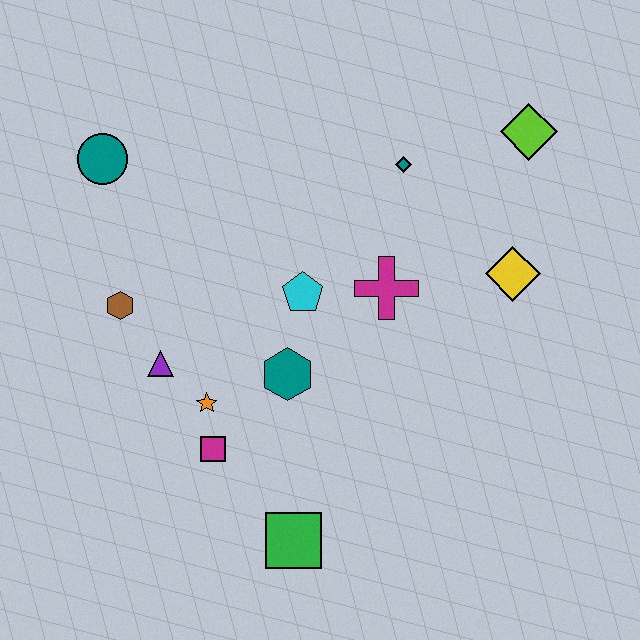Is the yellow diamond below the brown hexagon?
No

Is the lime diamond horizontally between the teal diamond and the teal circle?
No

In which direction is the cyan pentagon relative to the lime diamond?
The cyan pentagon is to the left of the lime diamond.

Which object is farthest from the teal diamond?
The green square is farthest from the teal diamond.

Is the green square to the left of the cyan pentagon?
Yes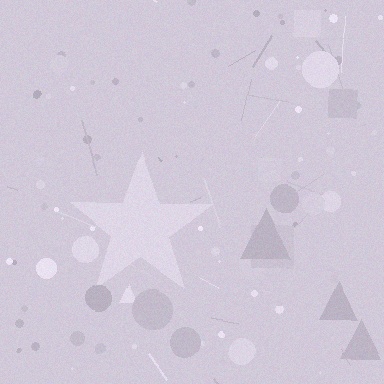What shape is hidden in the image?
A star is hidden in the image.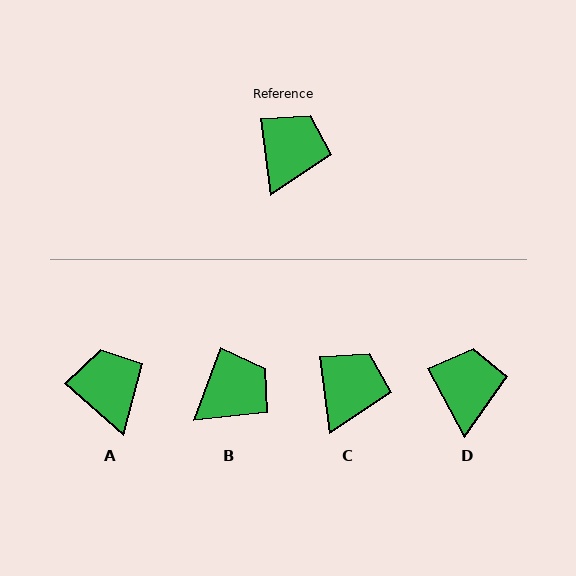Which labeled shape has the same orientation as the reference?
C.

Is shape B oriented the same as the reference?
No, it is off by about 27 degrees.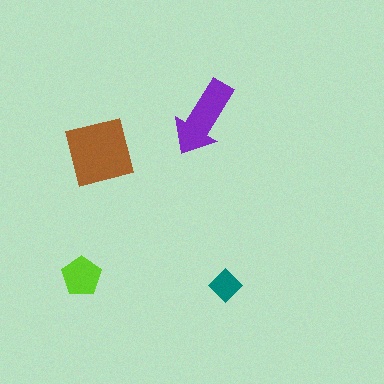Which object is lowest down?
The teal diamond is bottommost.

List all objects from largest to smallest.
The brown square, the purple arrow, the lime pentagon, the teal diamond.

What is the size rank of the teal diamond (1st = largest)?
4th.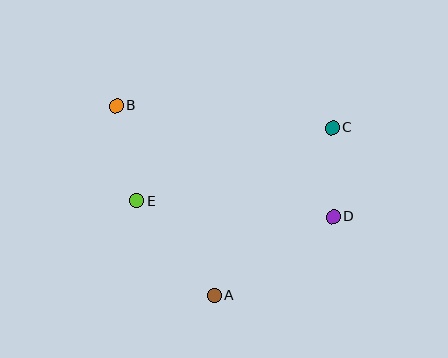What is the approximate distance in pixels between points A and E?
The distance between A and E is approximately 122 pixels.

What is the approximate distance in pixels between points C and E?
The distance between C and E is approximately 208 pixels.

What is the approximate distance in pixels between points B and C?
The distance between B and C is approximately 217 pixels.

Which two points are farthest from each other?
Points B and D are farthest from each other.